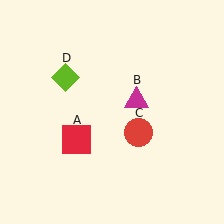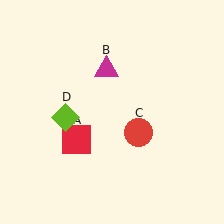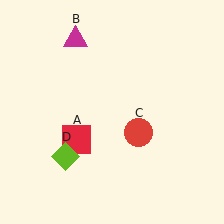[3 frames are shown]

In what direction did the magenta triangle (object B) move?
The magenta triangle (object B) moved up and to the left.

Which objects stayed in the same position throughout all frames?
Red square (object A) and red circle (object C) remained stationary.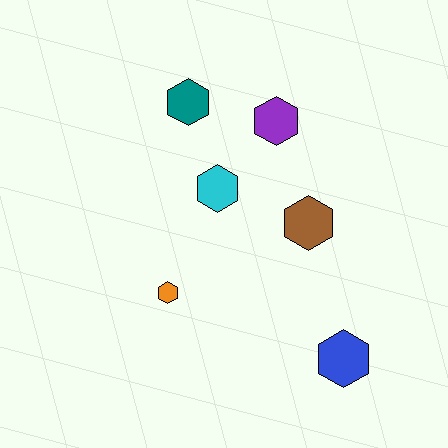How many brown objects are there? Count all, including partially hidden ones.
There is 1 brown object.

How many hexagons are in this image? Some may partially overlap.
There are 6 hexagons.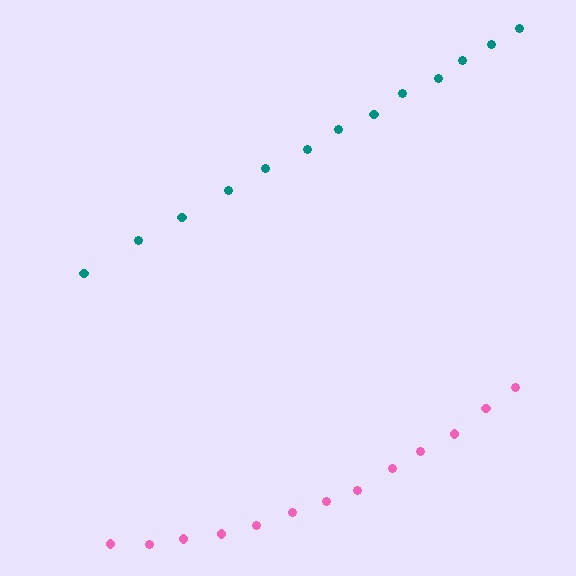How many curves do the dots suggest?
There are 2 distinct paths.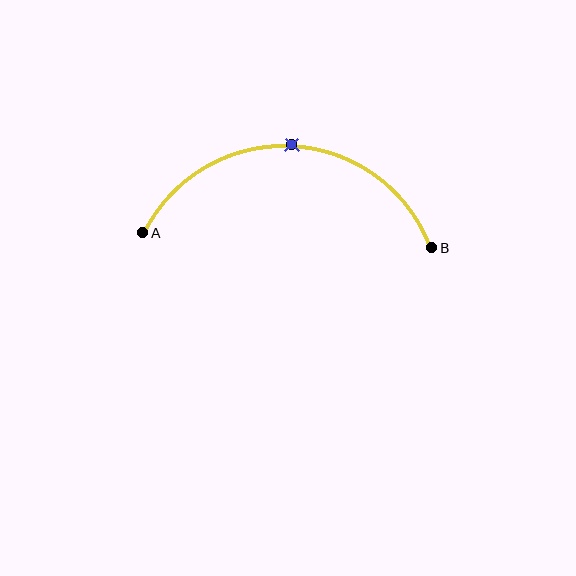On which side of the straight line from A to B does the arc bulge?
The arc bulges above the straight line connecting A and B.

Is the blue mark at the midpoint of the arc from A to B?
Yes. The blue mark lies on the arc at equal arc-length from both A and B — it is the arc midpoint.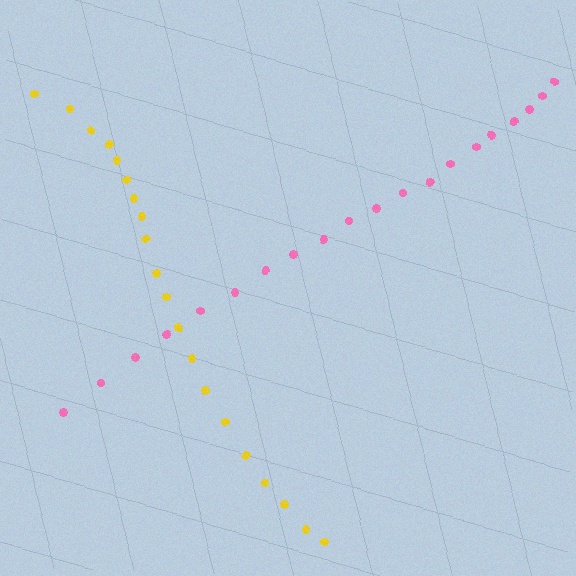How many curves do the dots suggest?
There are 2 distinct paths.